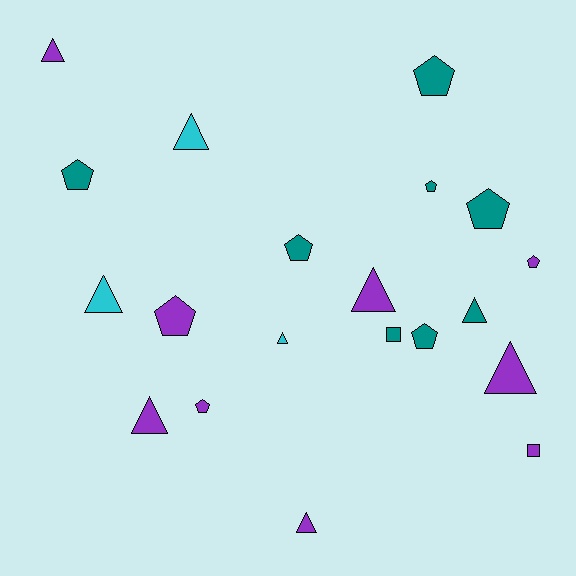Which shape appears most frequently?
Pentagon, with 9 objects.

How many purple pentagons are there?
There are 3 purple pentagons.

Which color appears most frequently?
Purple, with 9 objects.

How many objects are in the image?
There are 20 objects.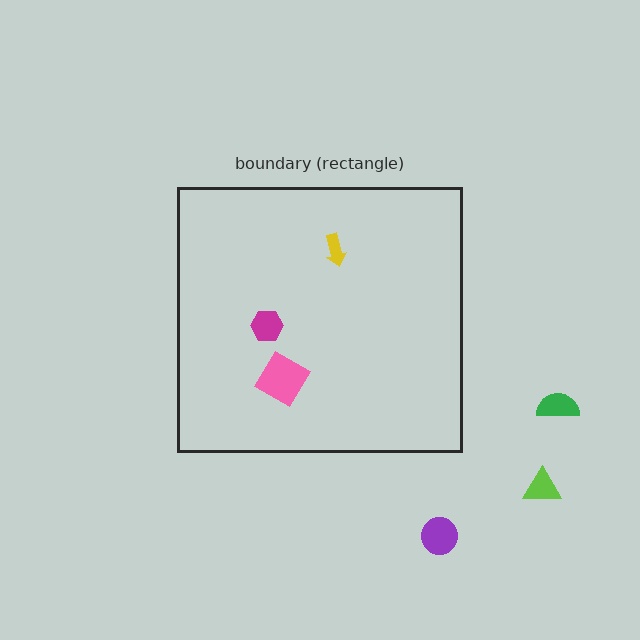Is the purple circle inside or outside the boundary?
Outside.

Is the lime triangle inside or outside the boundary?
Outside.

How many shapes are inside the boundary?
3 inside, 3 outside.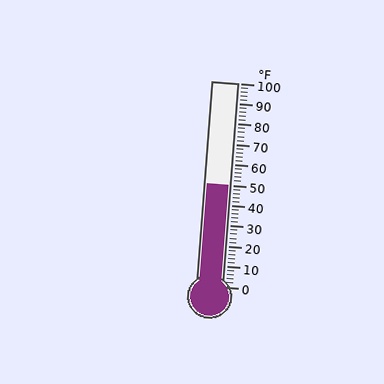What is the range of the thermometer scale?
The thermometer scale ranges from 0°F to 100°F.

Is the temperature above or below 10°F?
The temperature is above 10°F.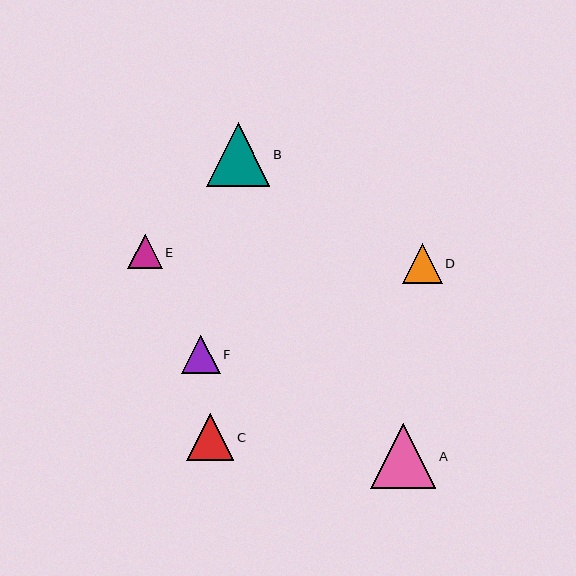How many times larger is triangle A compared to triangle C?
Triangle A is approximately 1.4 times the size of triangle C.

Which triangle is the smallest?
Triangle E is the smallest with a size of approximately 35 pixels.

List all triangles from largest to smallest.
From largest to smallest: A, B, C, D, F, E.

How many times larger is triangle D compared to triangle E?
Triangle D is approximately 1.2 times the size of triangle E.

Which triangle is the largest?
Triangle A is the largest with a size of approximately 65 pixels.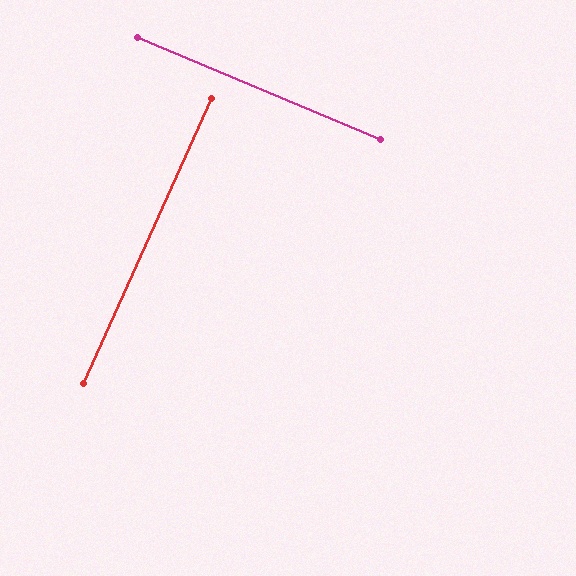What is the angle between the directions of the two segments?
Approximately 89 degrees.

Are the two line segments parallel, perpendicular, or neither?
Perpendicular — they meet at approximately 89°.